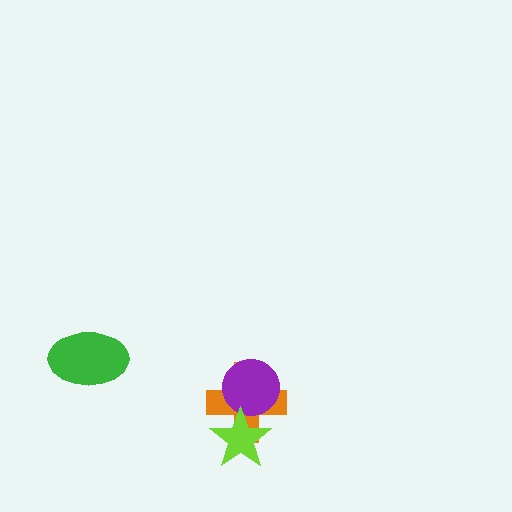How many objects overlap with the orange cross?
2 objects overlap with the orange cross.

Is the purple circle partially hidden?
Yes, it is partially covered by another shape.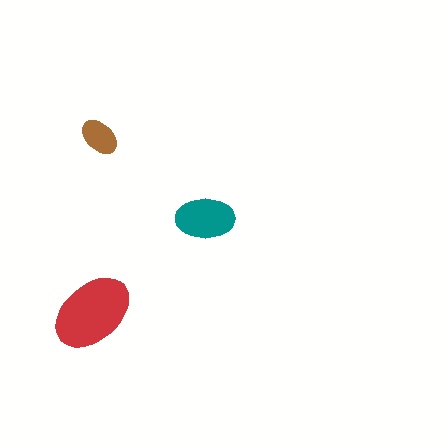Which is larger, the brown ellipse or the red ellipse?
The red one.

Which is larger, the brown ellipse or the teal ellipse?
The teal one.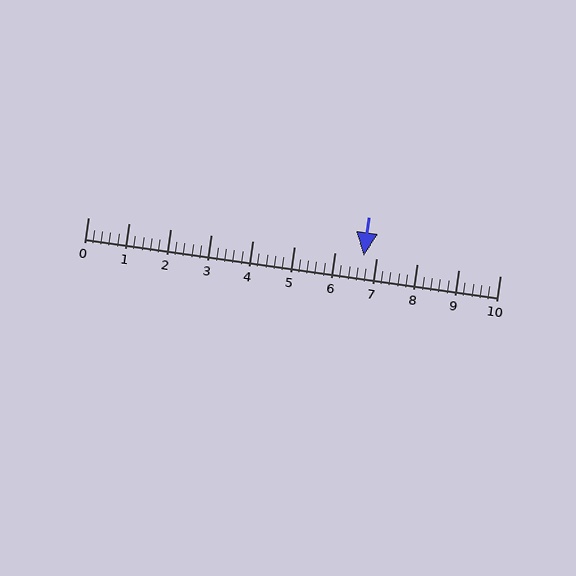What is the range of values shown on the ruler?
The ruler shows values from 0 to 10.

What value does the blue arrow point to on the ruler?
The blue arrow points to approximately 6.7.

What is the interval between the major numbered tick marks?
The major tick marks are spaced 1 units apart.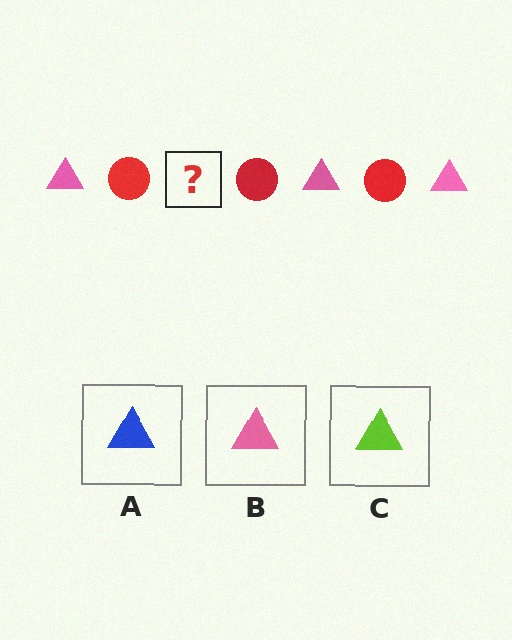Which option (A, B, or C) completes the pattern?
B.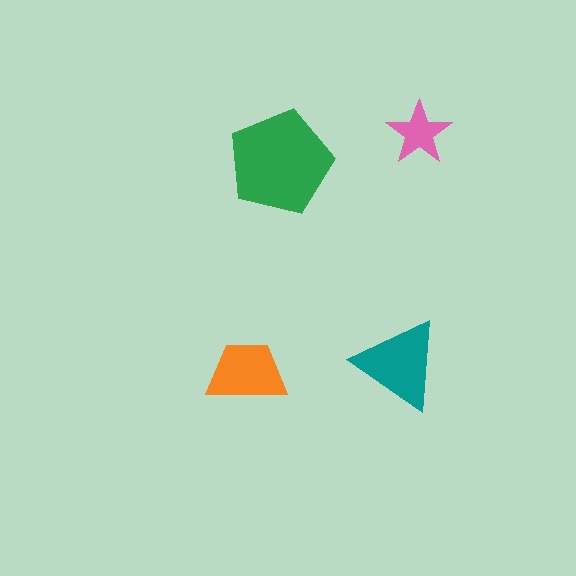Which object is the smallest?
The pink star.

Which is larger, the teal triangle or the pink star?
The teal triangle.